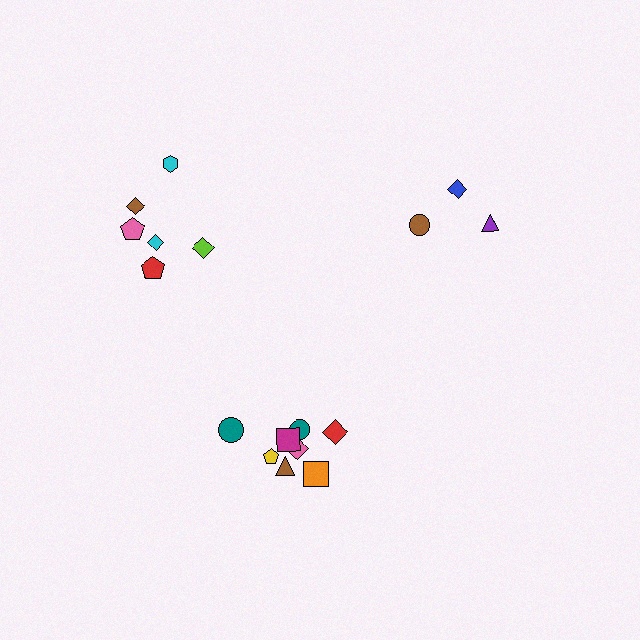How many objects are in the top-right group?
There are 3 objects.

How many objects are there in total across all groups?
There are 17 objects.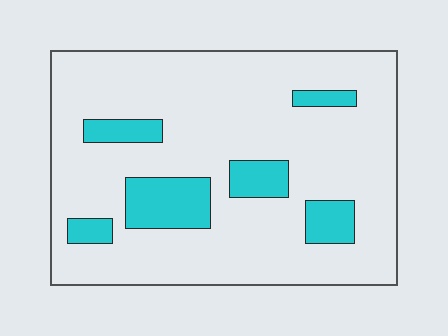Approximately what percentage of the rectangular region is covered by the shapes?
Approximately 15%.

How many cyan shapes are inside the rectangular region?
6.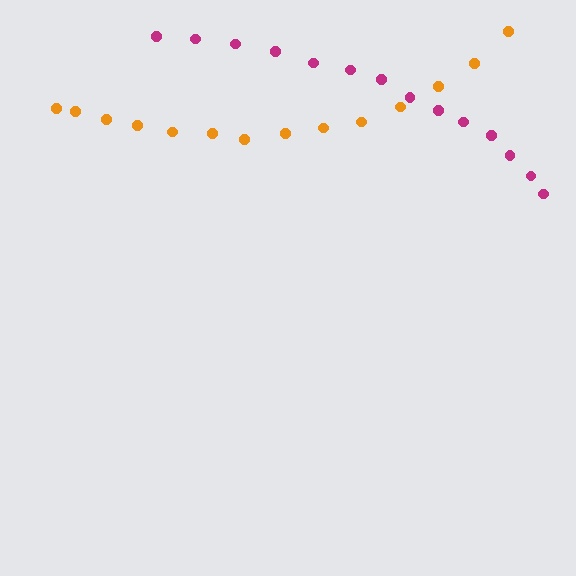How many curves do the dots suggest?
There are 2 distinct paths.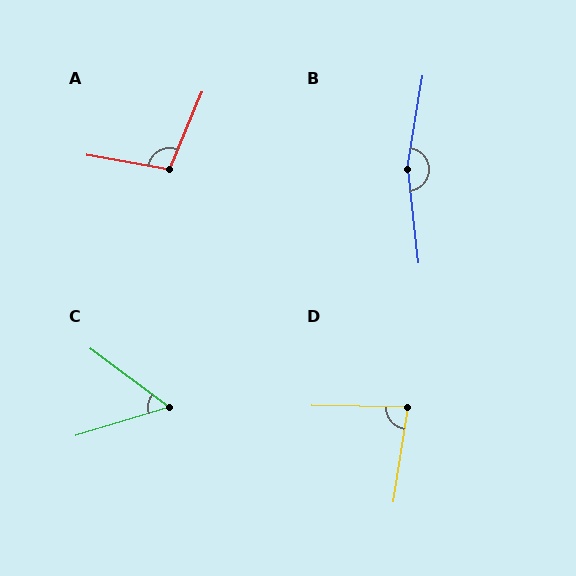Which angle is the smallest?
C, at approximately 54 degrees.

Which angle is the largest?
B, at approximately 165 degrees.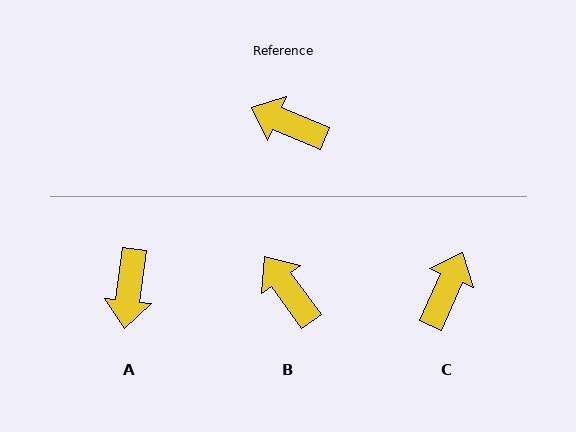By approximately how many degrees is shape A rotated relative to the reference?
Approximately 106 degrees counter-clockwise.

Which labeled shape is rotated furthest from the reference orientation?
A, about 106 degrees away.